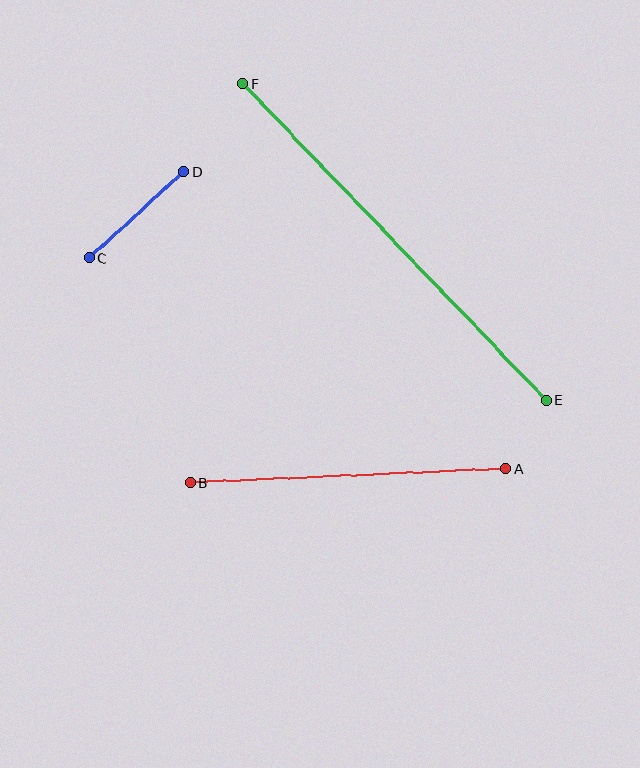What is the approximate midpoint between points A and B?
The midpoint is at approximately (348, 476) pixels.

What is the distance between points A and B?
The distance is approximately 315 pixels.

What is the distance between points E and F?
The distance is approximately 438 pixels.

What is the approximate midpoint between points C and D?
The midpoint is at approximately (137, 215) pixels.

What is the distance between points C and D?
The distance is approximately 128 pixels.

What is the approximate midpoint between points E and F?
The midpoint is at approximately (394, 242) pixels.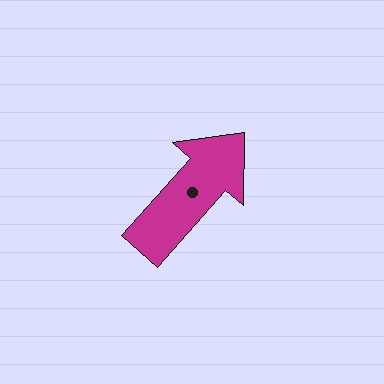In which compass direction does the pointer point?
Northeast.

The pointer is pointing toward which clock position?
Roughly 1 o'clock.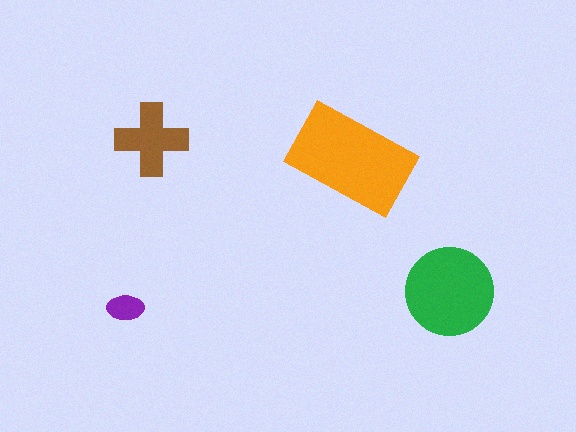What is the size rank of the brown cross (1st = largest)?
3rd.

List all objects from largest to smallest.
The orange rectangle, the green circle, the brown cross, the purple ellipse.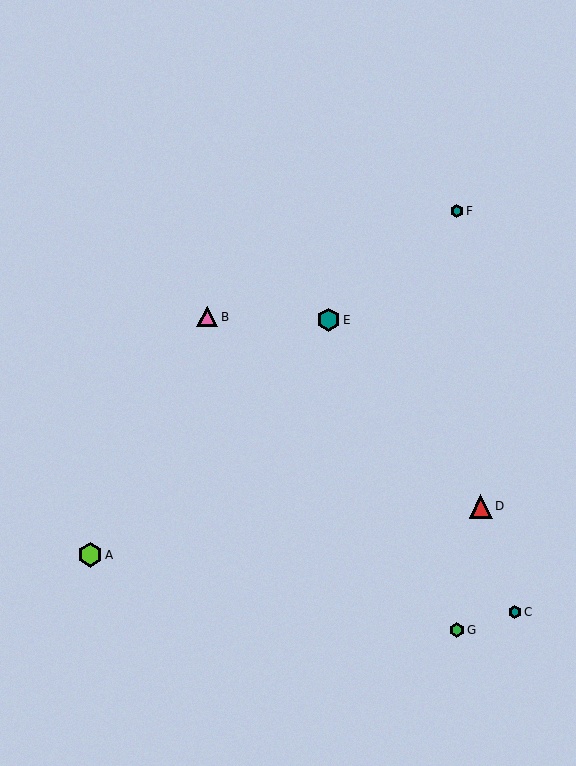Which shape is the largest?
The lime hexagon (labeled A) is the largest.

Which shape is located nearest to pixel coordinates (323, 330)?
The teal hexagon (labeled E) at (329, 320) is nearest to that location.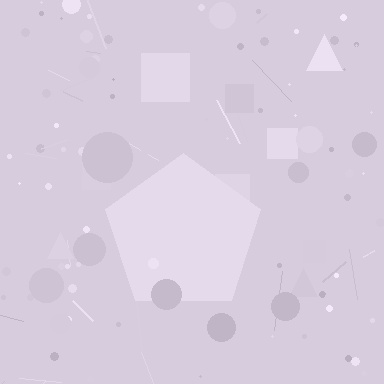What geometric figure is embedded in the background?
A pentagon is embedded in the background.